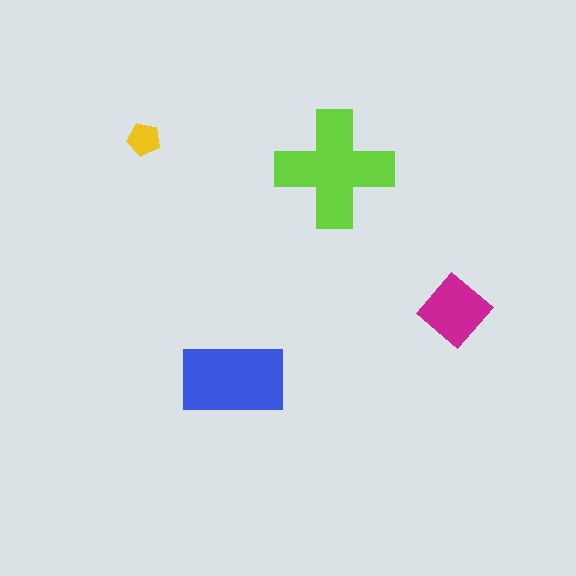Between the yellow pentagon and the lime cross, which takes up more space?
The lime cross.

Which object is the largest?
The lime cross.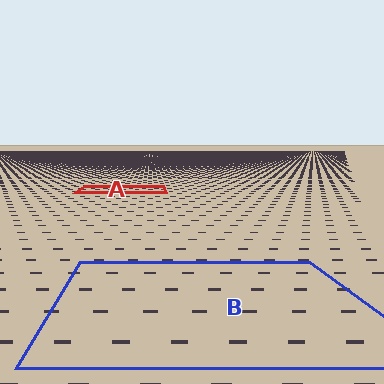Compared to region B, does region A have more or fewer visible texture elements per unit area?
Region A has more texture elements per unit area — they are packed more densely because it is farther away.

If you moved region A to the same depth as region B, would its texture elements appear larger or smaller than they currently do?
They would appear larger. At a closer depth, the same texture elements are projected at a bigger on-screen size.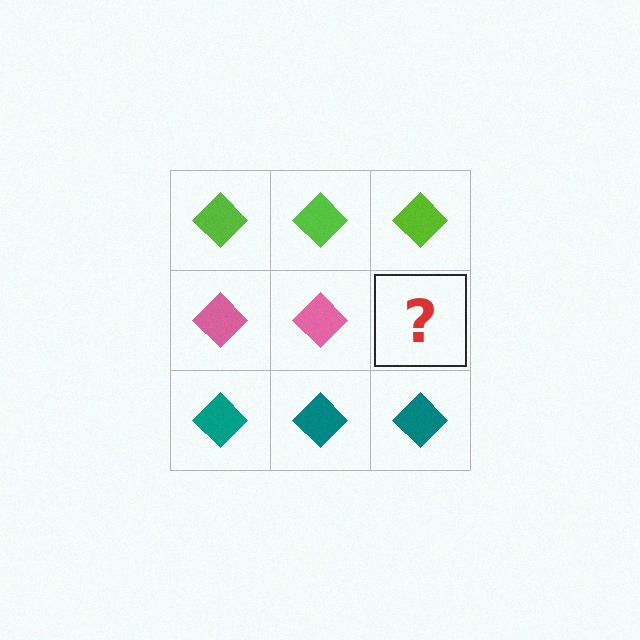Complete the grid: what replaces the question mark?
The question mark should be replaced with a pink diamond.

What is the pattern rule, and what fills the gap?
The rule is that each row has a consistent color. The gap should be filled with a pink diamond.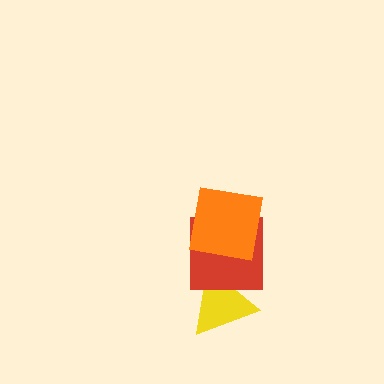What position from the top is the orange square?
The orange square is 1st from the top.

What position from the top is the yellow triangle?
The yellow triangle is 3rd from the top.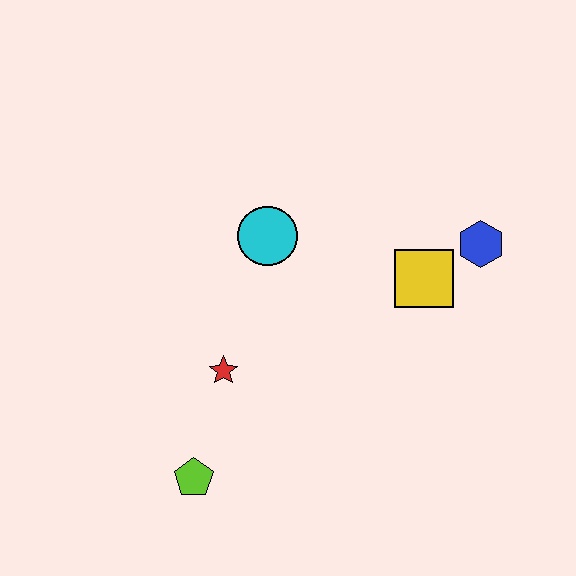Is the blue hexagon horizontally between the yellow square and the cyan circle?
No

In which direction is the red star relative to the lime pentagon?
The red star is above the lime pentagon.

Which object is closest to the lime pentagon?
The red star is closest to the lime pentagon.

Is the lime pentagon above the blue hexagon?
No